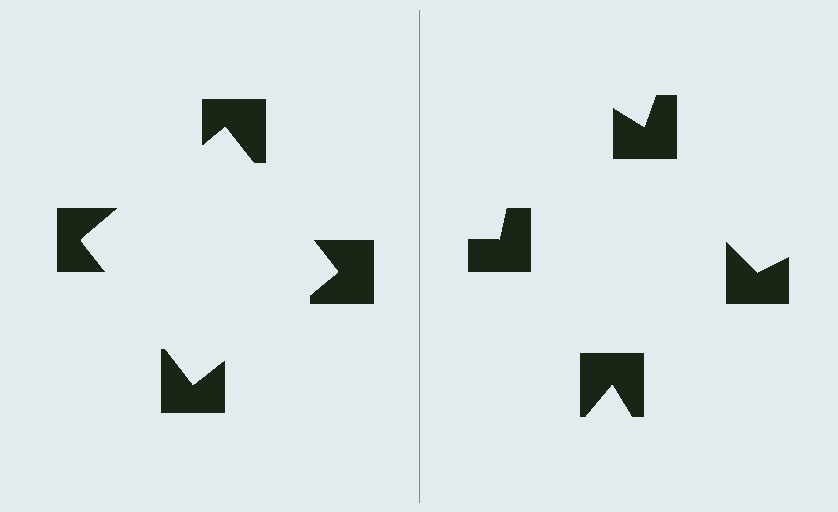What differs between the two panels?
The notched squares are positioned identically on both sides; only the wedge orientations differ. On the left they align to a square; on the right they are misaligned.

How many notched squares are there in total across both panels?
8 — 4 on each side.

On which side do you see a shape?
An illusory square appears on the left side. On the right side the wedge cuts are rotated, so no coherent shape forms.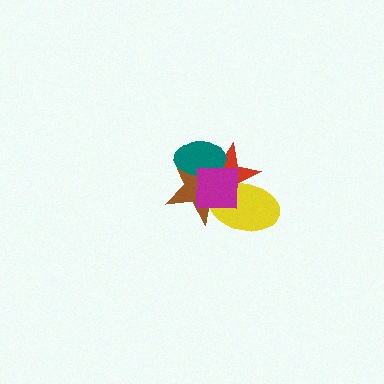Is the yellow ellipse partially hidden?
Yes, it is partially covered by another shape.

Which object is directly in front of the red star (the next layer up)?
The teal ellipse is directly in front of the red star.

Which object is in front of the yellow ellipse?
The magenta square is in front of the yellow ellipse.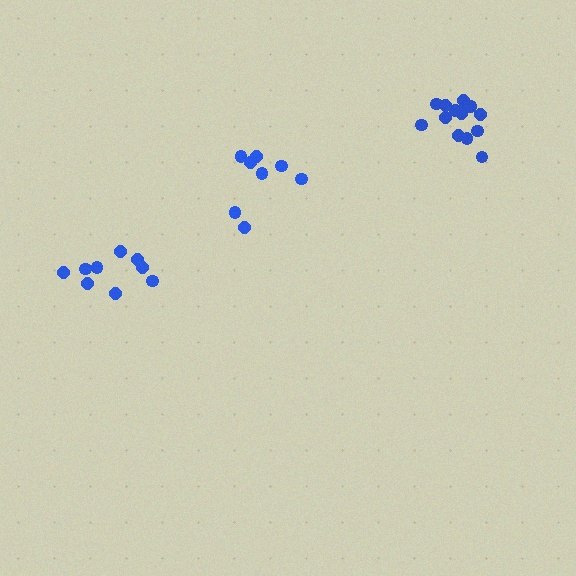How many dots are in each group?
Group 1: 9 dots, Group 2: 8 dots, Group 3: 14 dots (31 total).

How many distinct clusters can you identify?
There are 3 distinct clusters.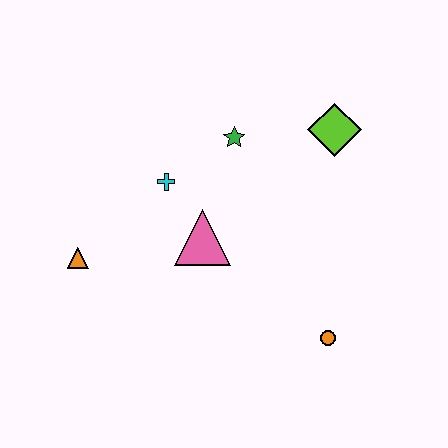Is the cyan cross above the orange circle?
Yes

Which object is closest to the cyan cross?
The pink triangle is closest to the cyan cross.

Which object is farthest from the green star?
The orange circle is farthest from the green star.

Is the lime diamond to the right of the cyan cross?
Yes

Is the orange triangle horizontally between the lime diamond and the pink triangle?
No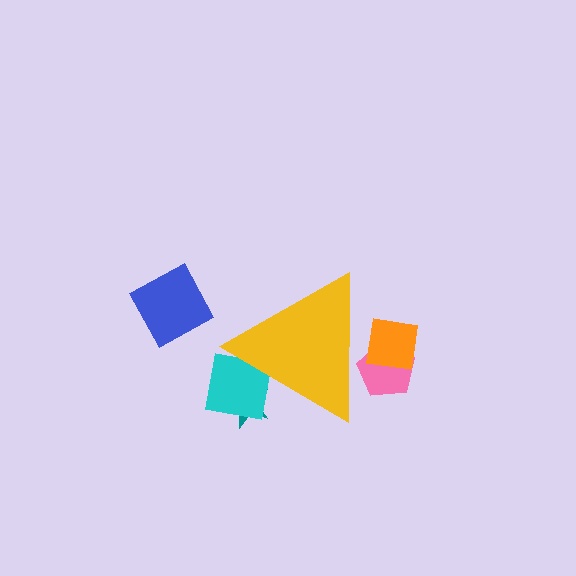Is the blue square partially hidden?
No, the blue square is fully visible.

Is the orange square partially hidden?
Yes, the orange square is partially hidden behind the yellow triangle.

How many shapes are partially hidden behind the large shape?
4 shapes are partially hidden.